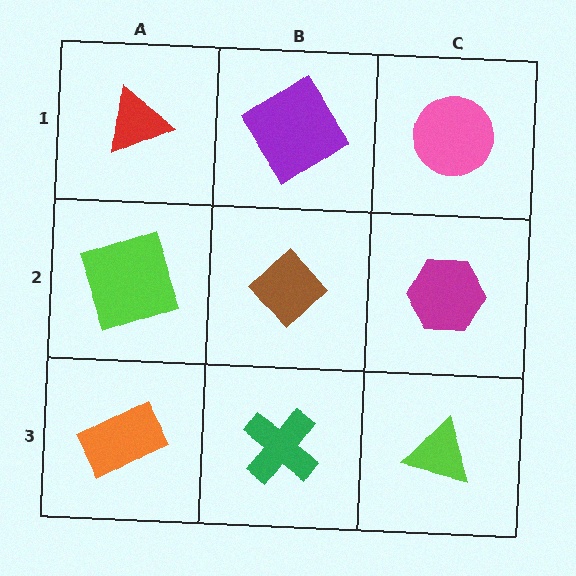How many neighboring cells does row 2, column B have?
4.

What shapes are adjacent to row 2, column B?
A purple diamond (row 1, column B), a green cross (row 3, column B), a lime square (row 2, column A), a magenta hexagon (row 2, column C).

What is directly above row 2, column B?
A purple diamond.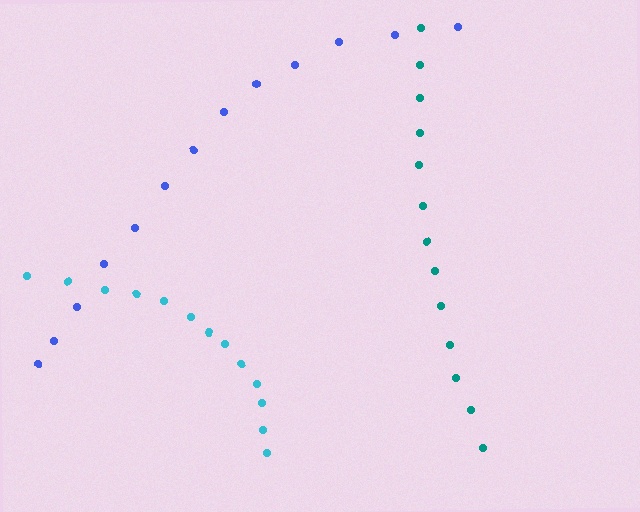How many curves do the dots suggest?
There are 3 distinct paths.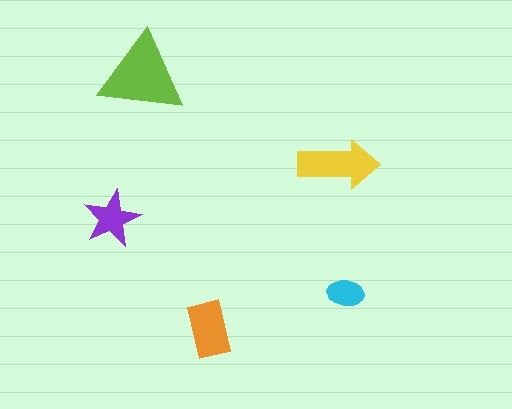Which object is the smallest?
The cyan ellipse.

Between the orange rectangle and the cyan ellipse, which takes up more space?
The orange rectangle.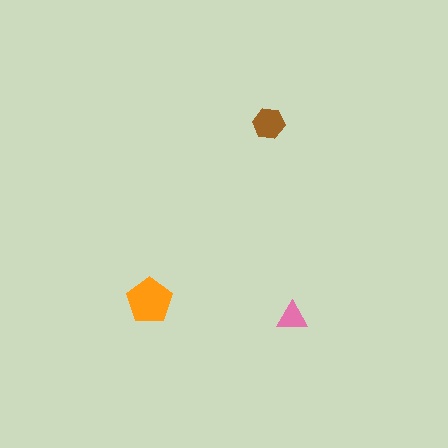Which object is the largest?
The orange pentagon.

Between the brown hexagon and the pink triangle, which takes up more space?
The brown hexagon.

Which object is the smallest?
The pink triangle.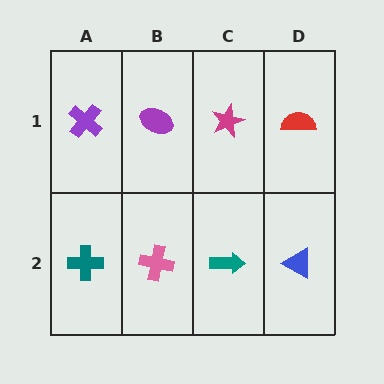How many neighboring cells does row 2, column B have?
3.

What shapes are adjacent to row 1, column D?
A blue triangle (row 2, column D), a magenta star (row 1, column C).